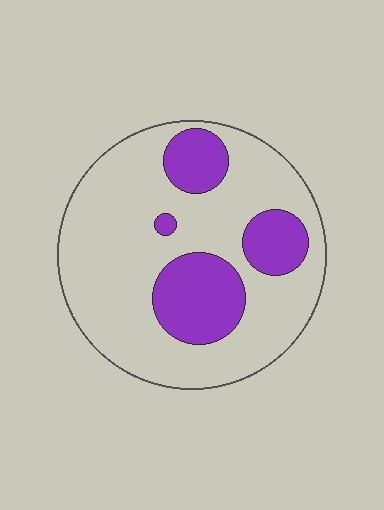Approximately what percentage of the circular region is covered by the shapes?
Approximately 25%.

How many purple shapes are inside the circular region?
4.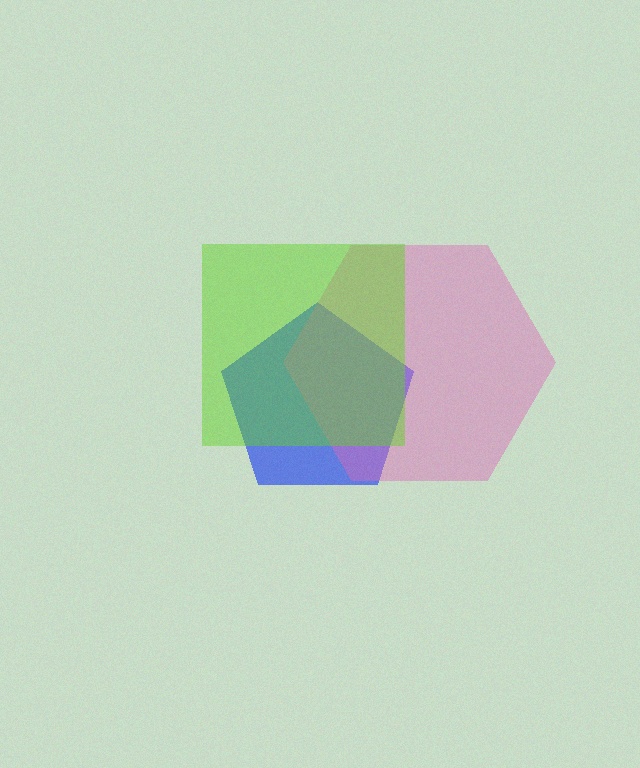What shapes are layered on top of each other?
The layered shapes are: a blue pentagon, a pink hexagon, a lime square.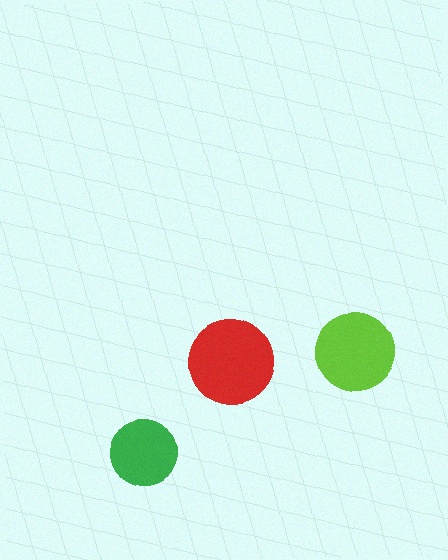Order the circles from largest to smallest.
the red one, the lime one, the green one.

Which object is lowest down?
The green circle is bottommost.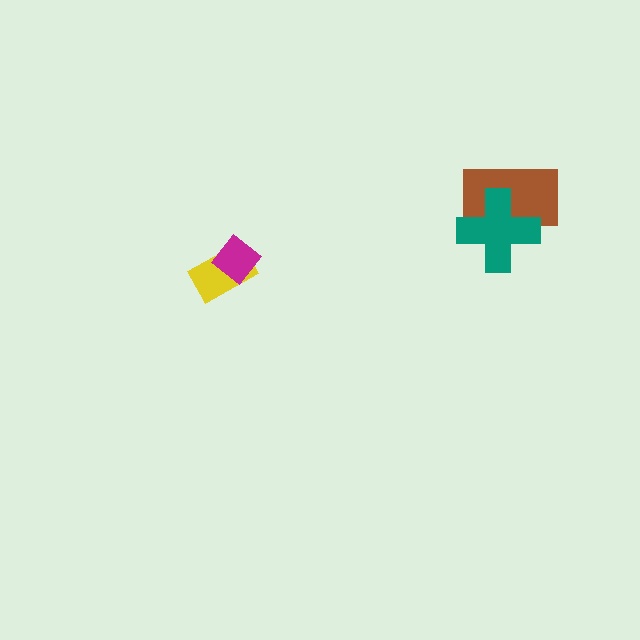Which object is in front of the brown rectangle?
The teal cross is in front of the brown rectangle.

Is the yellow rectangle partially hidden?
Yes, it is partially covered by another shape.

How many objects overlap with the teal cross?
1 object overlaps with the teal cross.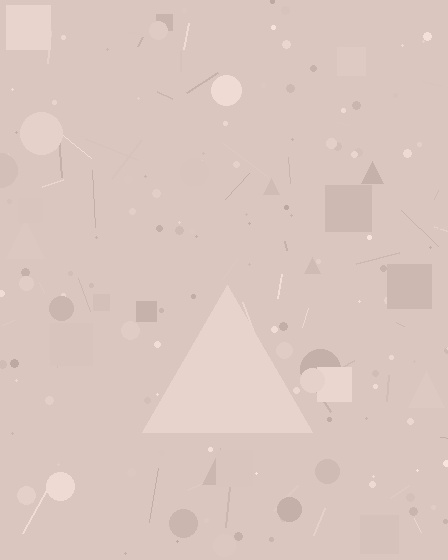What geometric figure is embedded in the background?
A triangle is embedded in the background.